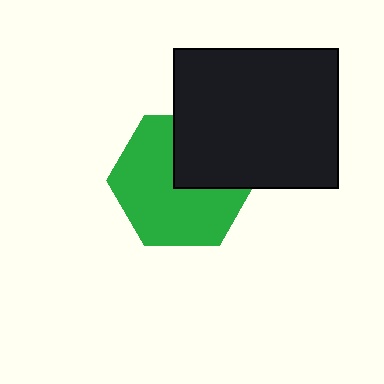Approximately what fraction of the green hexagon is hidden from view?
Roughly 34% of the green hexagon is hidden behind the black rectangle.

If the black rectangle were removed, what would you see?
You would see the complete green hexagon.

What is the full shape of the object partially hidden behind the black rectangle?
The partially hidden object is a green hexagon.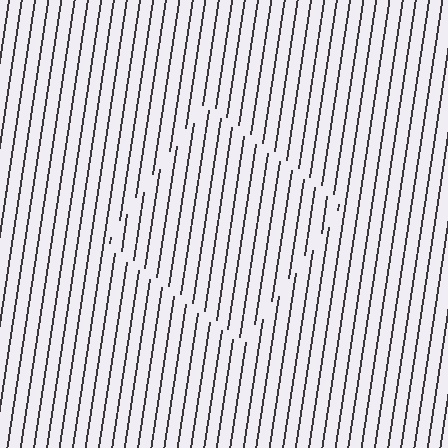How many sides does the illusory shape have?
4 sides — the line-ends trace a square.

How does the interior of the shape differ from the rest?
The interior of the shape contains the same grating, shifted by half a period — the contour is defined by the phase discontinuity where line-ends from the inner and outer gratings abut.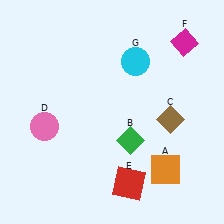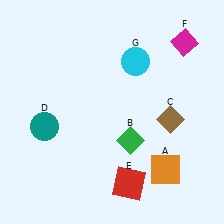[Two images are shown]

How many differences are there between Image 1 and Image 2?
There is 1 difference between the two images.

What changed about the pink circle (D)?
In Image 1, D is pink. In Image 2, it changed to teal.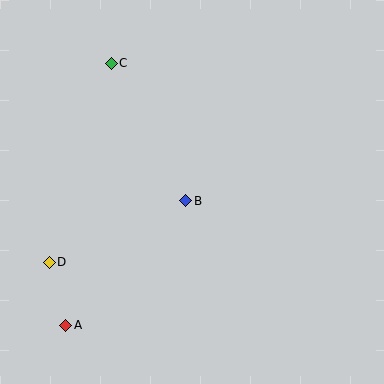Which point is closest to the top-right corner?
Point C is closest to the top-right corner.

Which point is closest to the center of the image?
Point B at (186, 201) is closest to the center.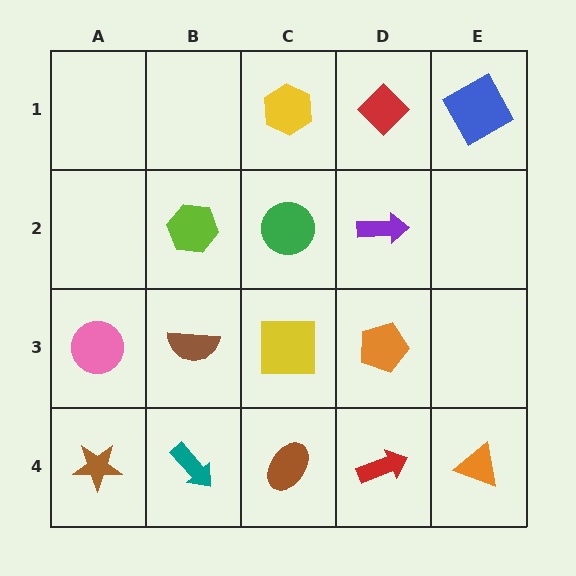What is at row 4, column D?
A red arrow.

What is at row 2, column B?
A lime hexagon.